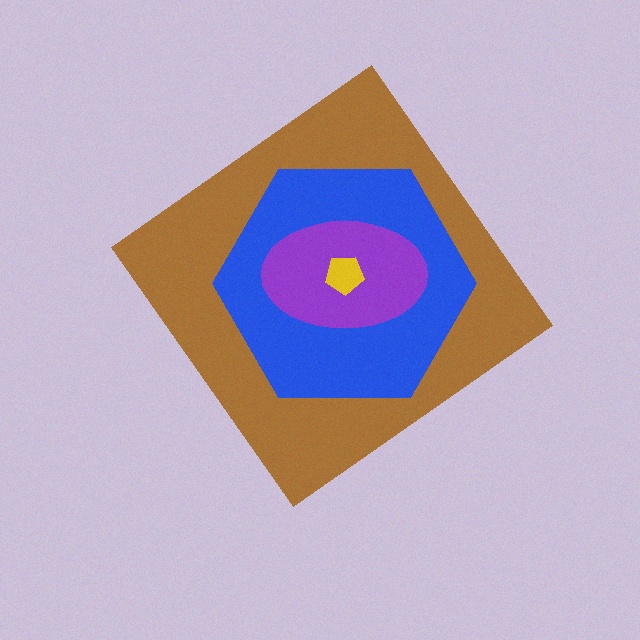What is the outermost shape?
The brown diamond.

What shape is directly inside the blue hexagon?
The purple ellipse.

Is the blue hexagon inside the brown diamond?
Yes.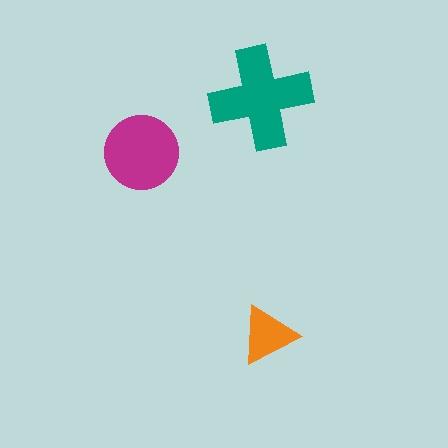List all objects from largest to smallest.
The teal cross, the magenta circle, the orange triangle.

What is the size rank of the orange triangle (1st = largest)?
3rd.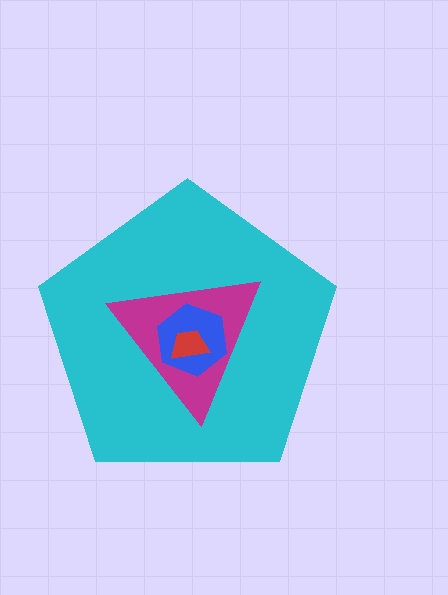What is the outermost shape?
The cyan pentagon.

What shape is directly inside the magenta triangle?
The blue hexagon.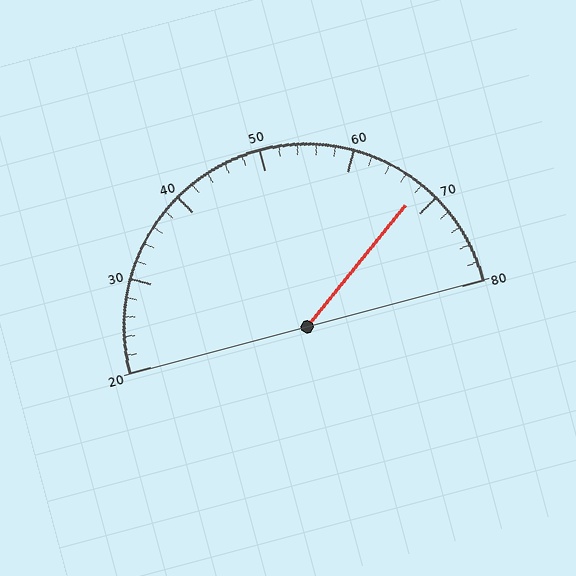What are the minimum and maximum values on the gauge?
The gauge ranges from 20 to 80.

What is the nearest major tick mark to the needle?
The nearest major tick mark is 70.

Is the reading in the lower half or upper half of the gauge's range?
The reading is in the upper half of the range (20 to 80).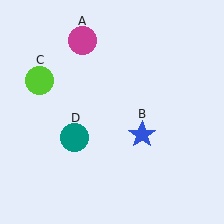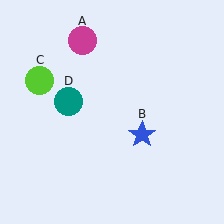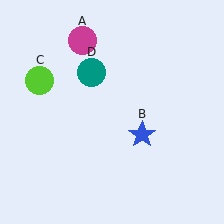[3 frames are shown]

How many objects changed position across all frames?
1 object changed position: teal circle (object D).